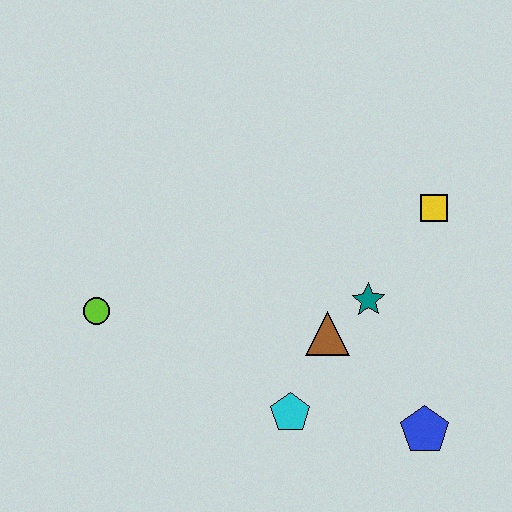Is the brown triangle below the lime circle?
Yes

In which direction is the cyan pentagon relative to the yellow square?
The cyan pentagon is below the yellow square.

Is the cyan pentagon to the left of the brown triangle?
Yes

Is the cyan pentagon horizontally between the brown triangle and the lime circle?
Yes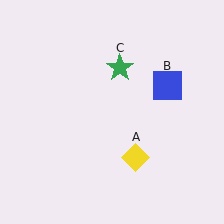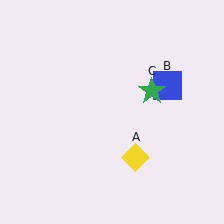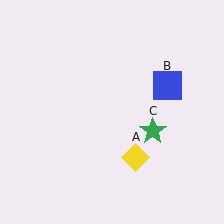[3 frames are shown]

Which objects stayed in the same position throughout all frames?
Yellow diamond (object A) and blue square (object B) remained stationary.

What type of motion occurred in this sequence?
The green star (object C) rotated clockwise around the center of the scene.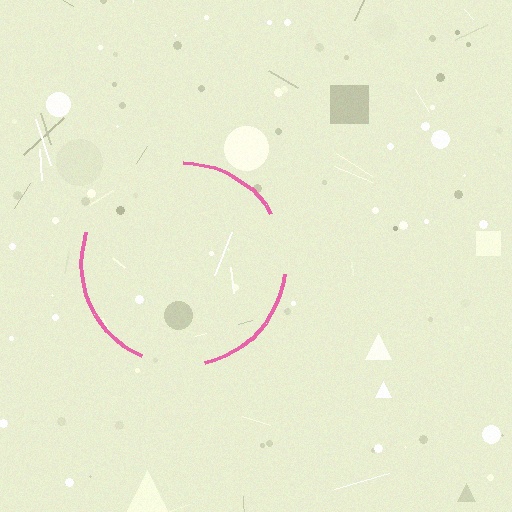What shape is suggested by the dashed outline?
The dashed outline suggests a circle.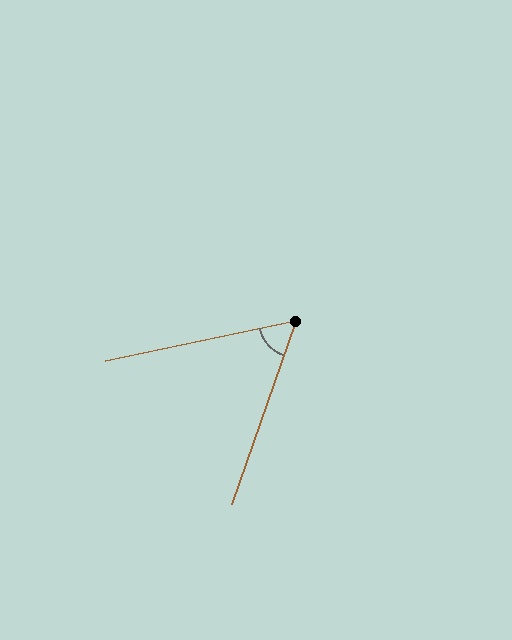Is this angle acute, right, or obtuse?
It is acute.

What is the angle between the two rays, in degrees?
Approximately 59 degrees.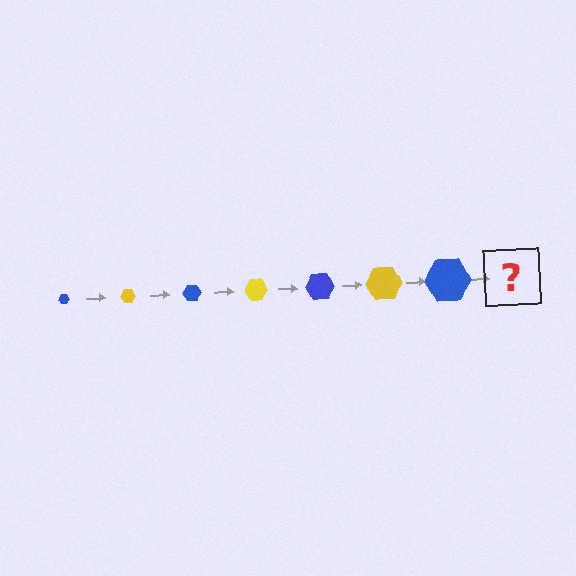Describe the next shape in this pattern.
It should be a yellow hexagon, larger than the previous one.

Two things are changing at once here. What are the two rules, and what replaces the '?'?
The two rules are that the hexagon grows larger each step and the color cycles through blue and yellow. The '?' should be a yellow hexagon, larger than the previous one.